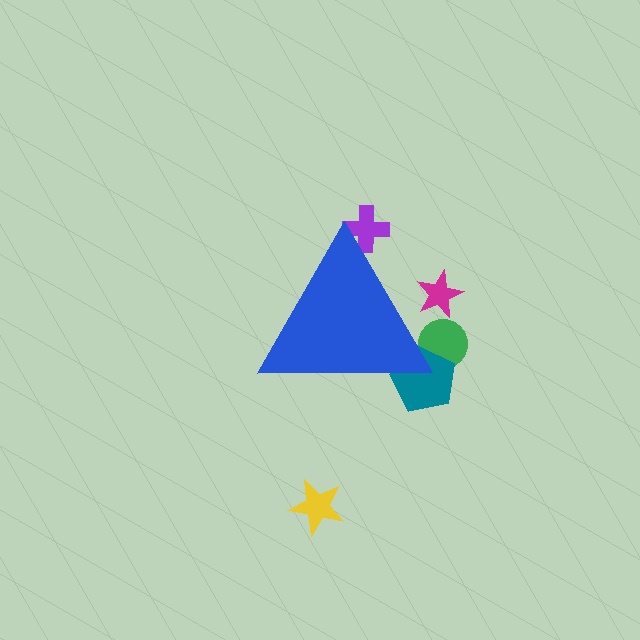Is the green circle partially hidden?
Yes, the green circle is partially hidden behind the blue triangle.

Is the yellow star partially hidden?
No, the yellow star is fully visible.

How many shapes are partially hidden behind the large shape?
4 shapes are partially hidden.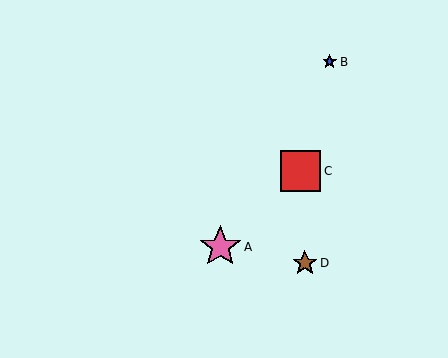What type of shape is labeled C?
Shape C is a red square.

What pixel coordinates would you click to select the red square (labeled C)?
Click at (300, 171) to select the red square C.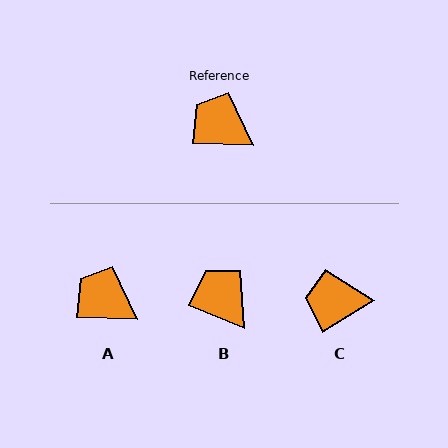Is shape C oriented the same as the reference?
No, it is off by about 33 degrees.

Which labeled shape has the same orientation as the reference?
A.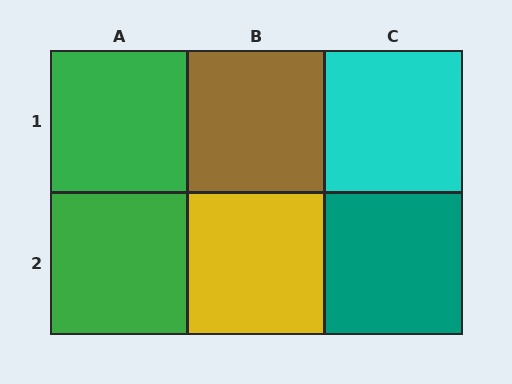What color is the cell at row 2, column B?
Yellow.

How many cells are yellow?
1 cell is yellow.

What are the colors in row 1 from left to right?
Green, brown, cyan.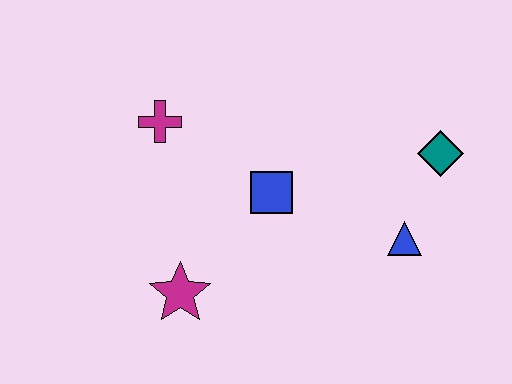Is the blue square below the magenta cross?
Yes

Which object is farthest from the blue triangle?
The magenta cross is farthest from the blue triangle.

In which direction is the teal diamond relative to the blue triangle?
The teal diamond is above the blue triangle.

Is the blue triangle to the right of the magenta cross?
Yes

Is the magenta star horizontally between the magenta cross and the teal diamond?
Yes